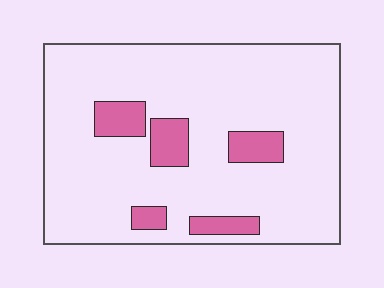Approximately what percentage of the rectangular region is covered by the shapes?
Approximately 15%.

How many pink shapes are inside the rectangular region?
5.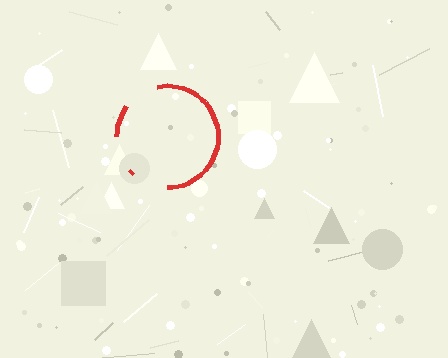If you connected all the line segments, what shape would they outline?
They would outline a circle.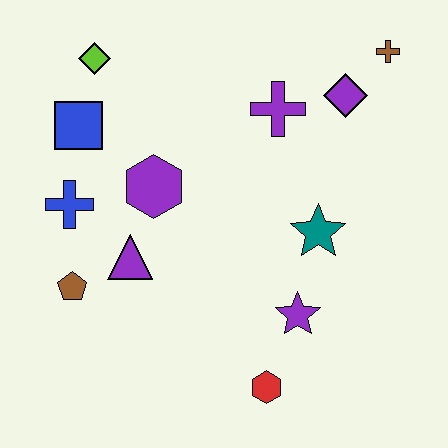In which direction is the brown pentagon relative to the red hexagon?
The brown pentagon is to the left of the red hexagon.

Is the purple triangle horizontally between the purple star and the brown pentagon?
Yes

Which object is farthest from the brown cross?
The brown pentagon is farthest from the brown cross.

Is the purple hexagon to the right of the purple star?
No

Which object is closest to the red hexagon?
The purple star is closest to the red hexagon.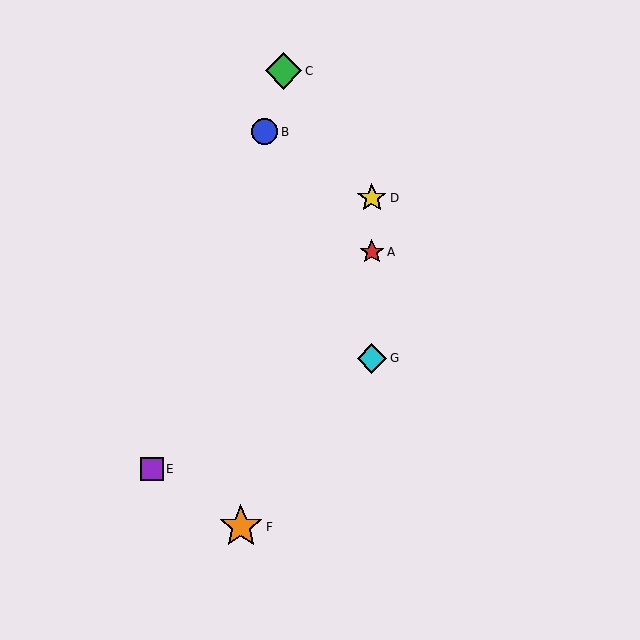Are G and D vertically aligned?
Yes, both are at x≈372.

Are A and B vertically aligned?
No, A is at x≈372 and B is at x≈265.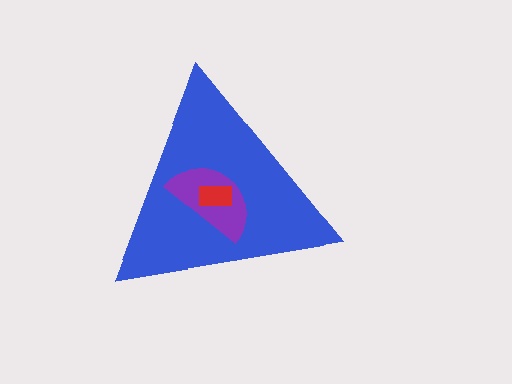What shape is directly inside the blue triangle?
The purple semicircle.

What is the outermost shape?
The blue triangle.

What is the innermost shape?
The red rectangle.